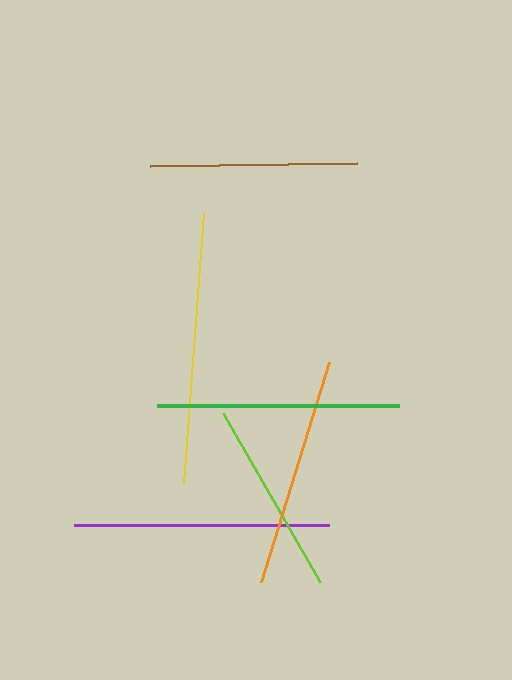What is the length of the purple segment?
The purple segment is approximately 255 pixels long.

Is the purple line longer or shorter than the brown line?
The purple line is longer than the brown line.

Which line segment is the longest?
The yellow line is the longest at approximately 271 pixels.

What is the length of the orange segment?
The orange segment is approximately 230 pixels long.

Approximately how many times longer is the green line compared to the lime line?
The green line is approximately 1.2 times the length of the lime line.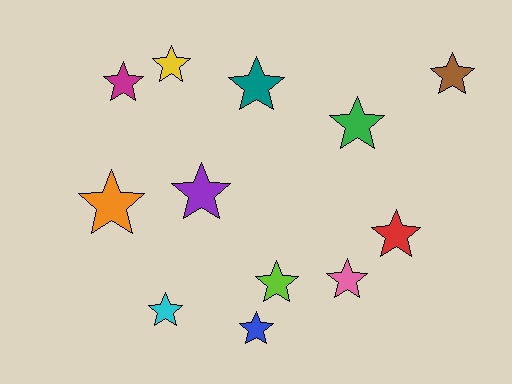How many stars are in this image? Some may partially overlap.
There are 12 stars.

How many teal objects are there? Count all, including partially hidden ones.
There is 1 teal object.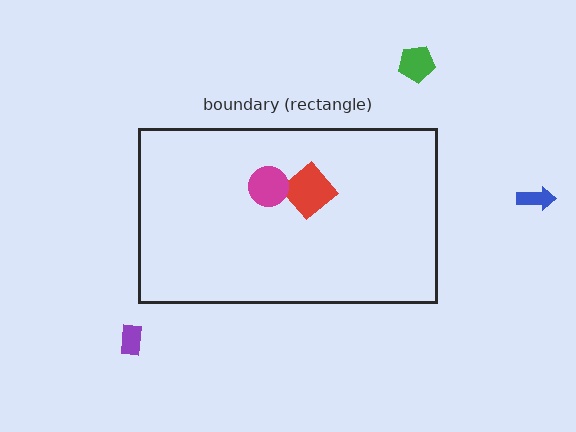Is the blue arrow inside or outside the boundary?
Outside.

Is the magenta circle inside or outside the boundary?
Inside.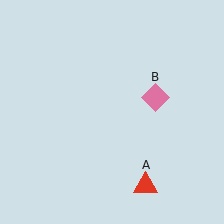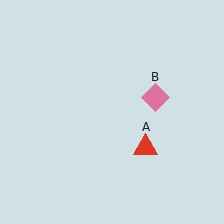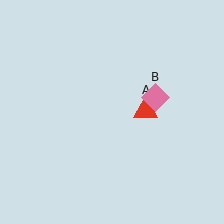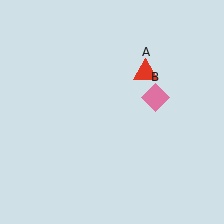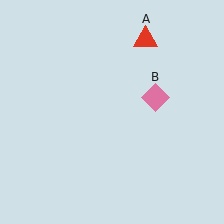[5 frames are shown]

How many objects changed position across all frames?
1 object changed position: red triangle (object A).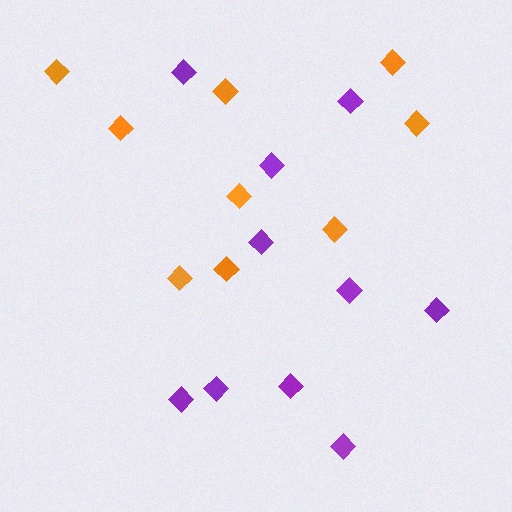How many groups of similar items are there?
There are 2 groups: one group of purple diamonds (10) and one group of orange diamonds (9).